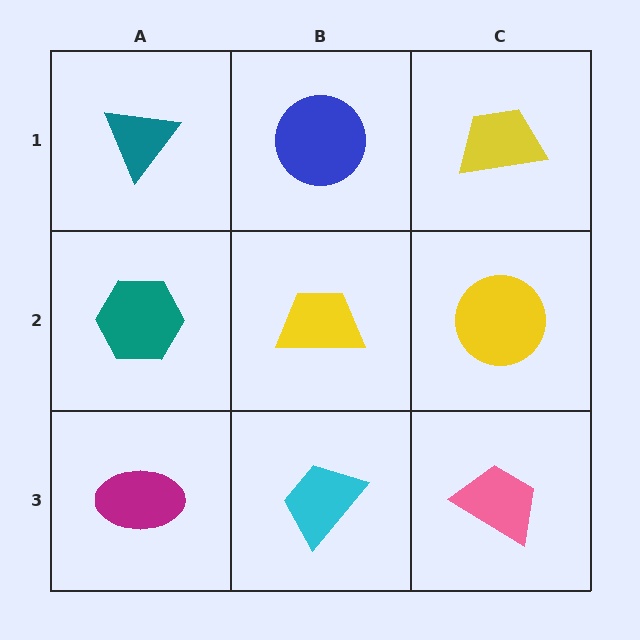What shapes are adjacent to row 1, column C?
A yellow circle (row 2, column C), a blue circle (row 1, column B).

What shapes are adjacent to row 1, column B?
A yellow trapezoid (row 2, column B), a teal triangle (row 1, column A), a yellow trapezoid (row 1, column C).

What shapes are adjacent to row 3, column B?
A yellow trapezoid (row 2, column B), a magenta ellipse (row 3, column A), a pink trapezoid (row 3, column C).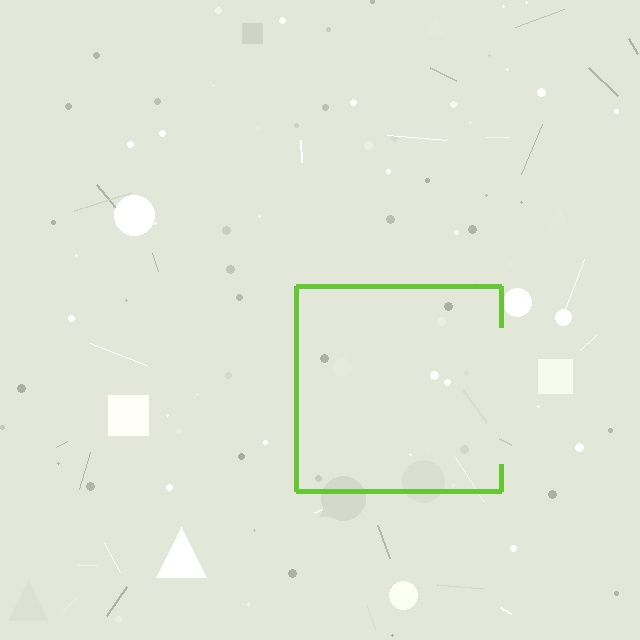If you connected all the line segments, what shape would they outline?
They would outline a square.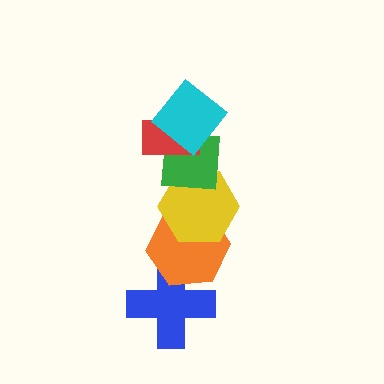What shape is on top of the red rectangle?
The cyan diamond is on top of the red rectangle.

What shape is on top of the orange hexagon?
The yellow hexagon is on top of the orange hexagon.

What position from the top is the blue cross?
The blue cross is 6th from the top.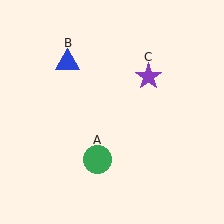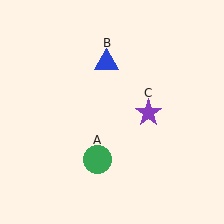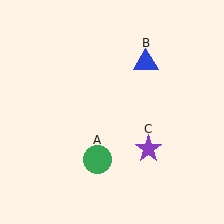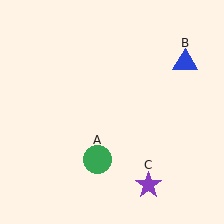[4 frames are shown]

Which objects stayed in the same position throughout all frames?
Green circle (object A) remained stationary.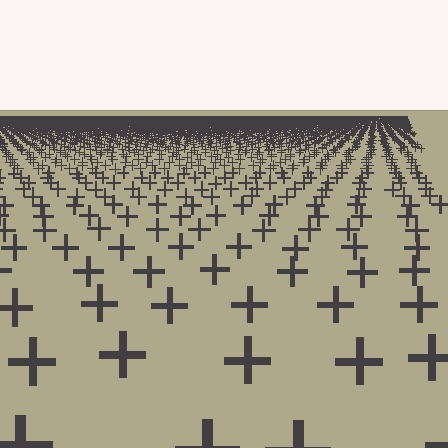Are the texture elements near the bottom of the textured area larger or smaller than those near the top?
Larger. Near the bottom, elements are closer to the viewer and appear at a bigger on-screen size.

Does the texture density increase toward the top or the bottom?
Density increases toward the top.